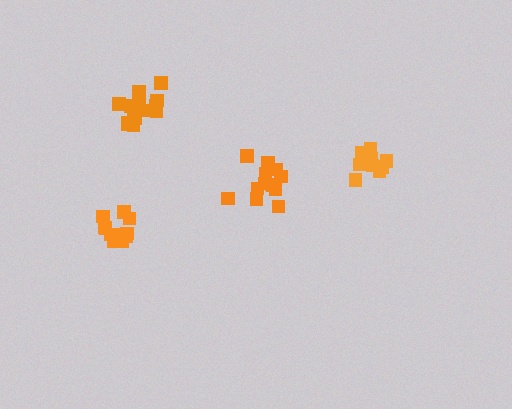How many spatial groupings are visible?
There are 4 spatial groupings.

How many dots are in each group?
Group 1: 11 dots, Group 2: 15 dots, Group 3: 11 dots, Group 4: 14 dots (51 total).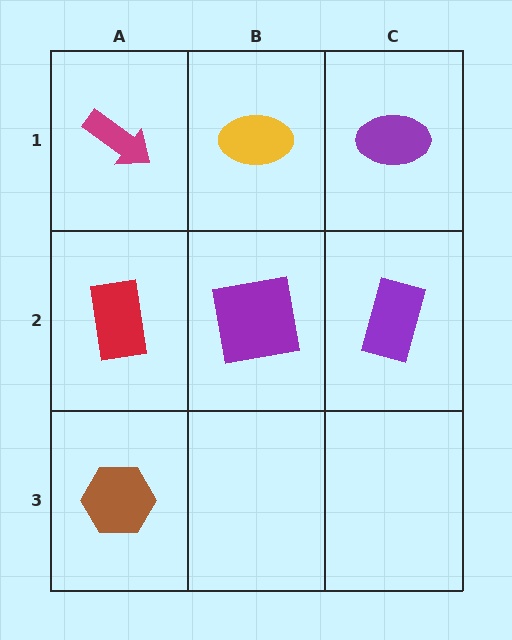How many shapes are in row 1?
3 shapes.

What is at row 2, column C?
A purple rectangle.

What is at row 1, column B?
A yellow ellipse.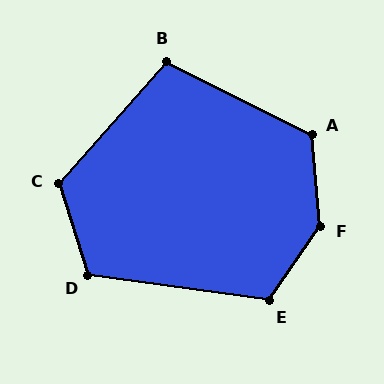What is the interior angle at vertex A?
Approximately 122 degrees (obtuse).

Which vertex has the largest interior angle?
F, at approximately 140 degrees.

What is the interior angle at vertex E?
Approximately 117 degrees (obtuse).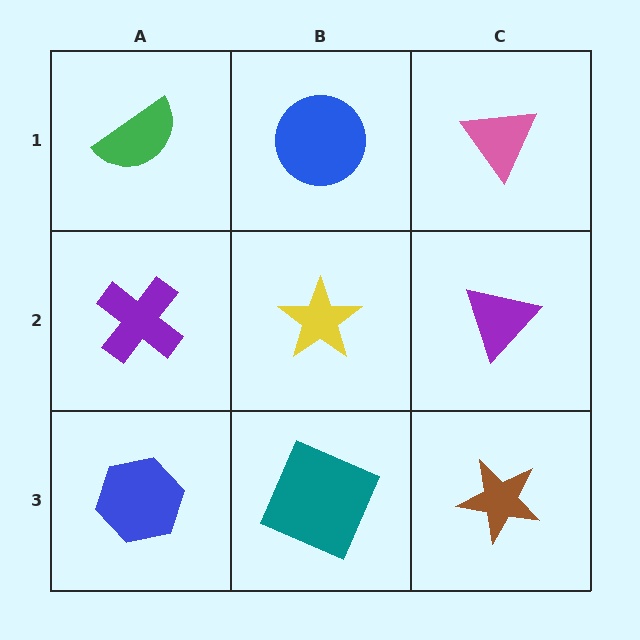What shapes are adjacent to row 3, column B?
A yellow star (row 2, column B), a blue hexagon (row 3, column A), a brown star (row 3, column C).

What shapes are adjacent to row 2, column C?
A pink triangle (row 1, column C), a brown star (row 3, column C), a yellow star (row 2, column B).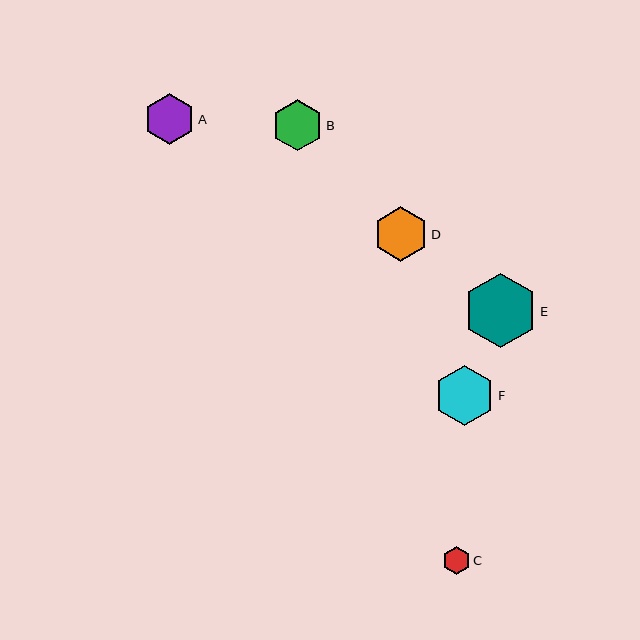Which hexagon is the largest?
Hexagon E is the largest with a size of approximately 74 pixels.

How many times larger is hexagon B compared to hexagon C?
Hexagon B is approximately 1.9 times the size of hexagon C.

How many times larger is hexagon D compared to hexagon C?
Hexagon D is approximately 2.0 times the size of hexagon C.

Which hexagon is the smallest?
Hexagon C is the smallest with a size of approximately 27 pixels.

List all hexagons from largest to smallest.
From largest to smallest: E, F, D, B, A, C.